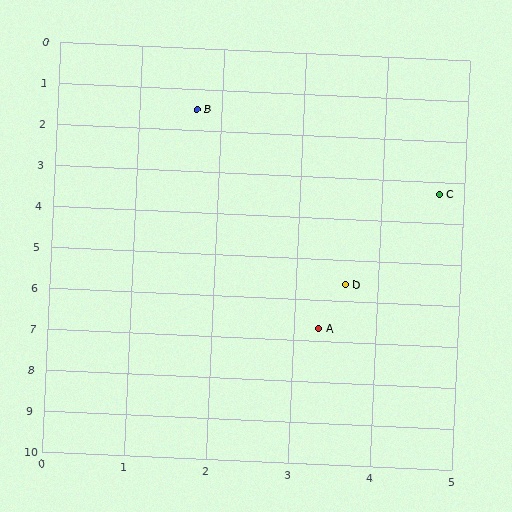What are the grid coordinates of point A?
Point A is at approximately (3.3, 6.7).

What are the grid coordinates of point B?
Point B is at approximately (1.7, 1.5).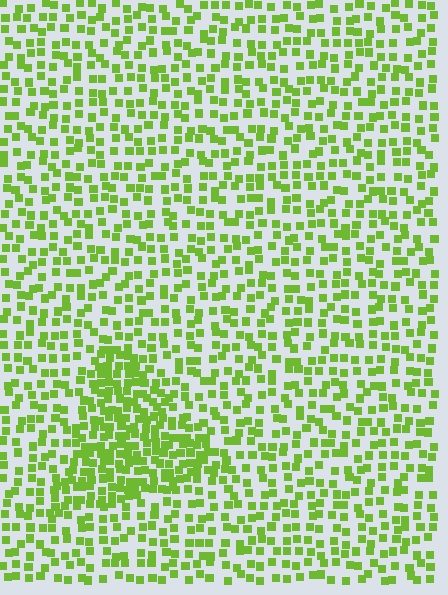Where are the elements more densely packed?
The elements are more densely packed inside the triangle boundary.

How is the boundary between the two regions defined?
The boundary is defined by a change in element density (approximately 1.9x ratio). All elements are the same color, size, and shape.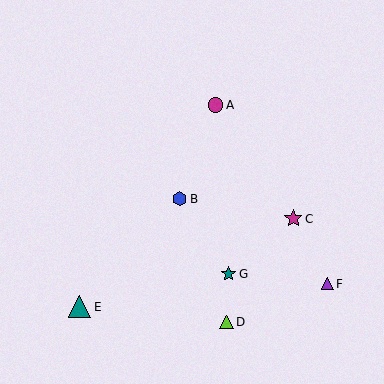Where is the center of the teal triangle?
The center of the teal triangle is at (80, 307).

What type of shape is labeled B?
Shape B is a blue hexagon.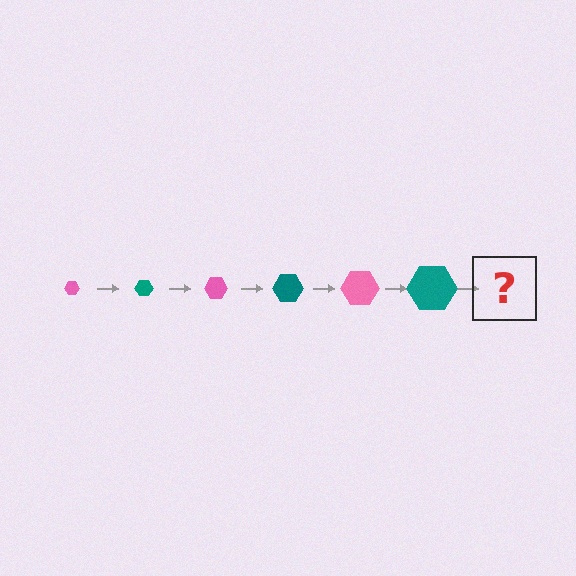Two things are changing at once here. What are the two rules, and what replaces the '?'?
The two rules are that the hexagon grows larger each step and the color cycles through pink and teal. The '?' should be a pink hexagon, larger than the previous one.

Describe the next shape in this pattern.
It should be a pink hexagon, larger than the previous one.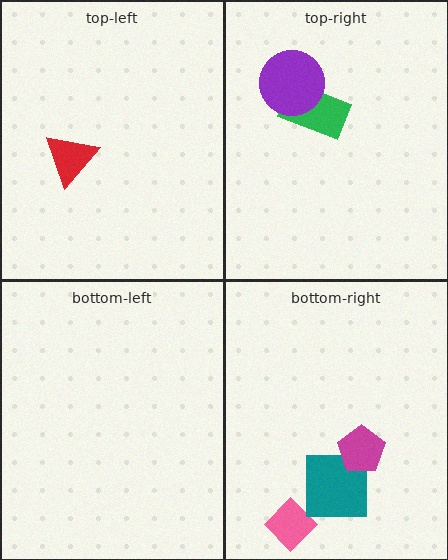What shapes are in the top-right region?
The green rectangle, the purple circle.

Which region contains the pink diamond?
The bottom-right region.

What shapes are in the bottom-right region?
The pink diamond, the teal square, the magenta pentagon.